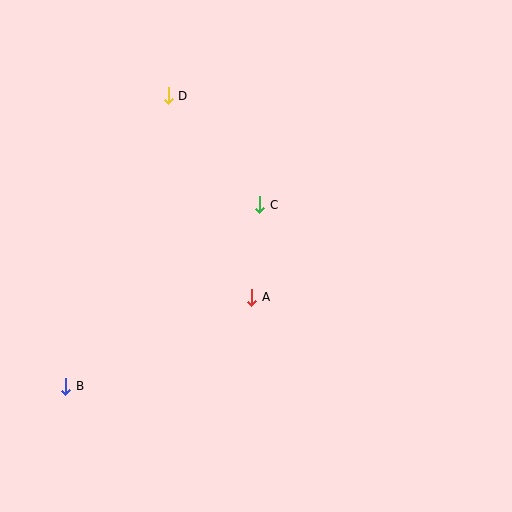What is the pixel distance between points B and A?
The distance between B and A is 207 pixels.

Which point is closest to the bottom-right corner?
Point A is closest to the bottom-right corner.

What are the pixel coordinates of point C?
Point C is at (260, 205).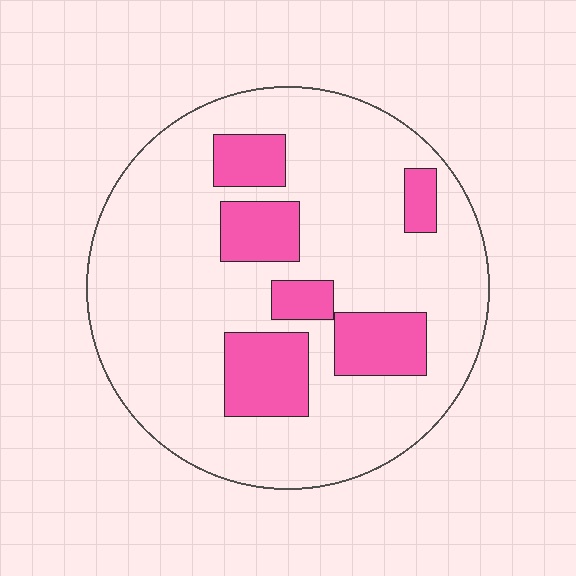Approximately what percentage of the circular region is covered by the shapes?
Approximately 20%.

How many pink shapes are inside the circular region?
6.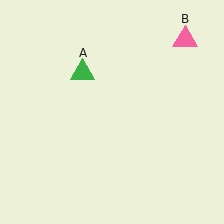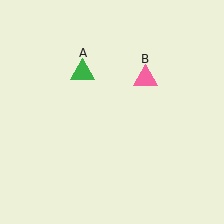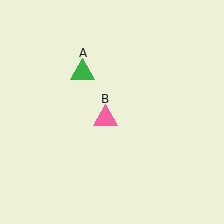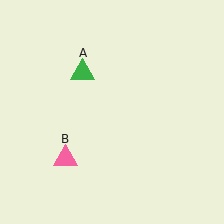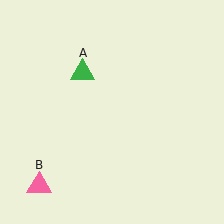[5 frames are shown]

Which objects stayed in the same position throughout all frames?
Green triangle (object A) remained stationary.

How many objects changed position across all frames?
1 object changed position: pink triangle (object B).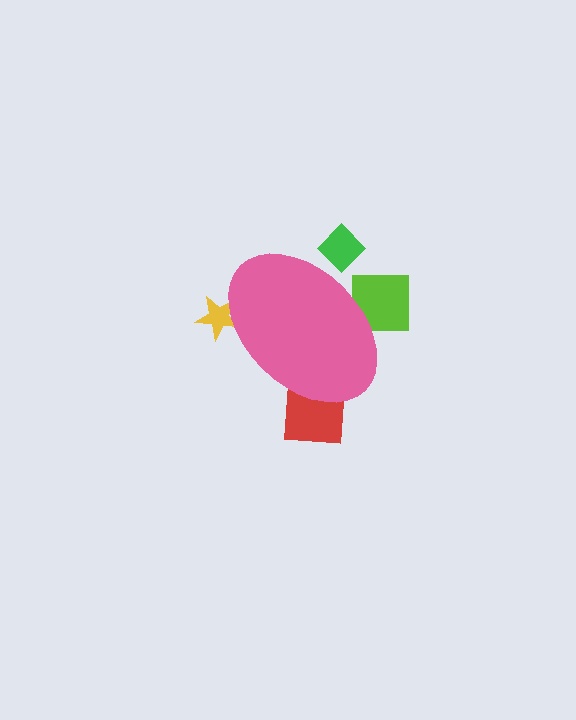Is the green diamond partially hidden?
Yes, the green diamond is partially hidden behind the pink ellipse.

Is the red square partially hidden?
Yes, the red square is partially hidden behind the pink ellipse.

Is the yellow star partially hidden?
Yes, the yellow star is partially hidden behind the pink ellipse.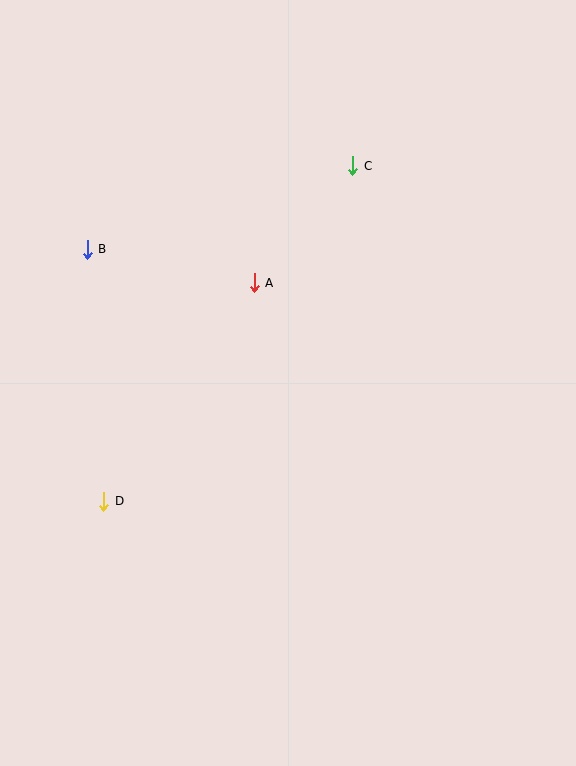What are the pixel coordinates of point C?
Point C is at (353, 166).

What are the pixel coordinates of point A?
Point A is at (254, 283).